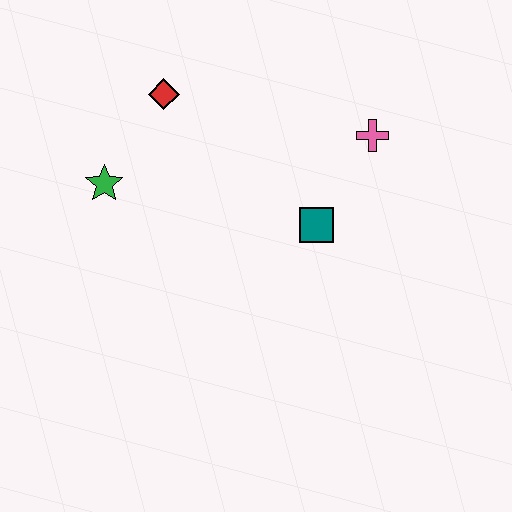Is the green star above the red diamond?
No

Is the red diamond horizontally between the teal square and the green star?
Yes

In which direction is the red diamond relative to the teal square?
The red diamond is to the left of the teal square.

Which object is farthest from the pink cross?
The green star is farthest from the pink cross.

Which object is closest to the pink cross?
The teal square is closest to the pink cross.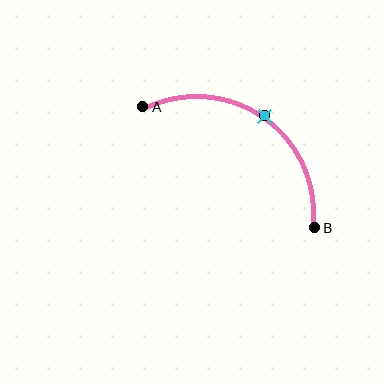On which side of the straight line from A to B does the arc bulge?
The arc bulges above and to the right of the straight line connecting A and B.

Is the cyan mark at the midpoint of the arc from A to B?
Yes. The cyan mark lies on the arc at equal arc-length from both A and B — it is the arc midpoint.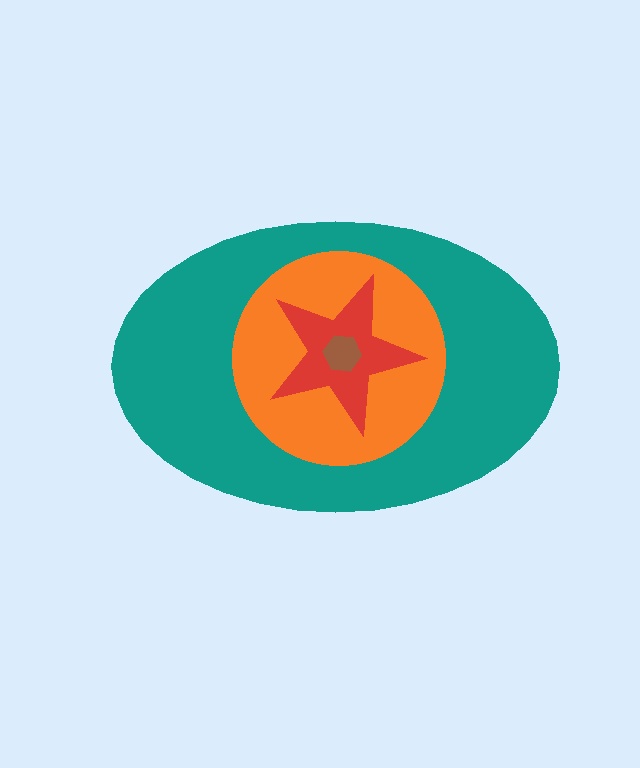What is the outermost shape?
The teal ellipse.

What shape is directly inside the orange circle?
The red star.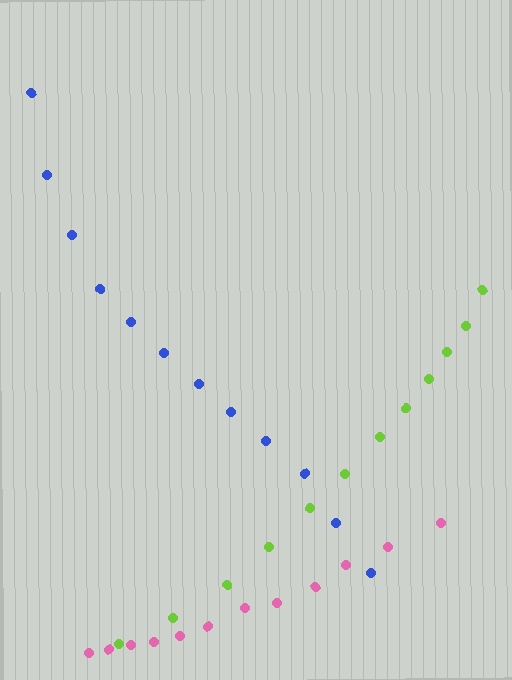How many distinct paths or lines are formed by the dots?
There are 3 distinct paths.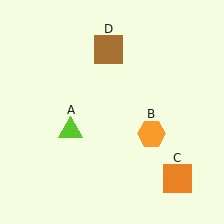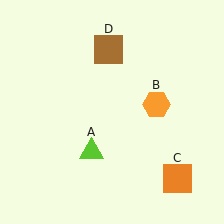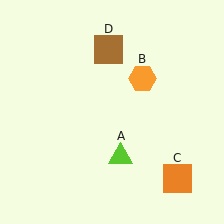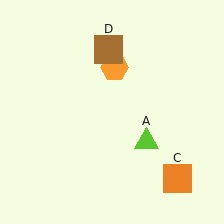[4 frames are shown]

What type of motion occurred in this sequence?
The lime triangle (object A), orange hexagon (object B) rotated counterclockwise around the center of the scene.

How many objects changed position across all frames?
2 objects changed position: lime triangle (object A), orange hexagon (object B).